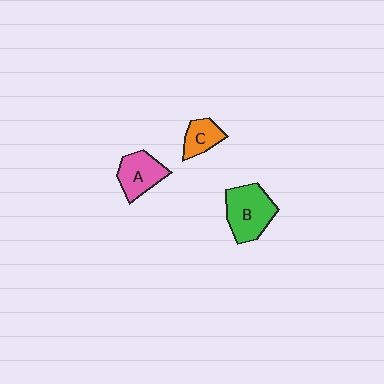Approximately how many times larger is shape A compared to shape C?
Approximately 1.5 times.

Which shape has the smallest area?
Shape C (orange).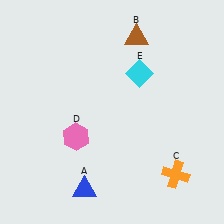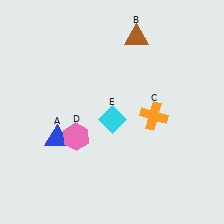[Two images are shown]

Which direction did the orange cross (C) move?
The orange cross (C) moved up.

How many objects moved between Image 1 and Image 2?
3 objects moved between the two images.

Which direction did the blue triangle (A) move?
The blue triangle (A) moved up.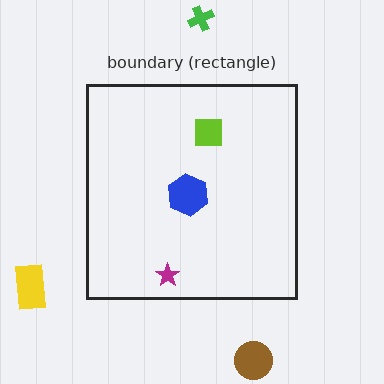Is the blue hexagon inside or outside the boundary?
Inside.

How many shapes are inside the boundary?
3 inside, 3 outside.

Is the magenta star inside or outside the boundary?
Inside.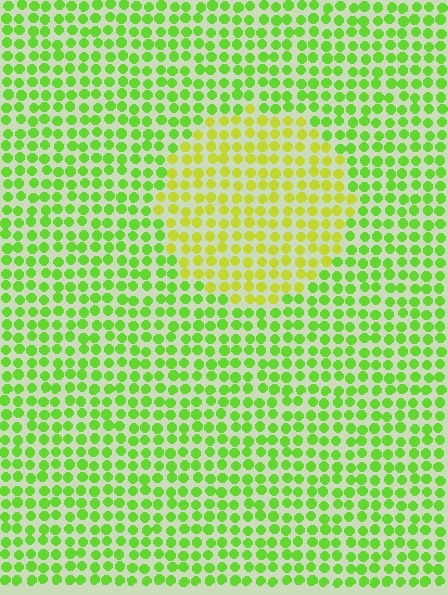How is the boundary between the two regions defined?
The boundary is defined purely by a slight shift in hue (about 34 degrees). Spacing, size, and orientation are identical on both sides.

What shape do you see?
I see a circle.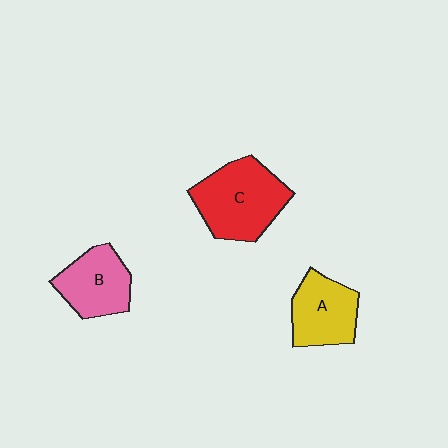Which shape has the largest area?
Shape C (red).